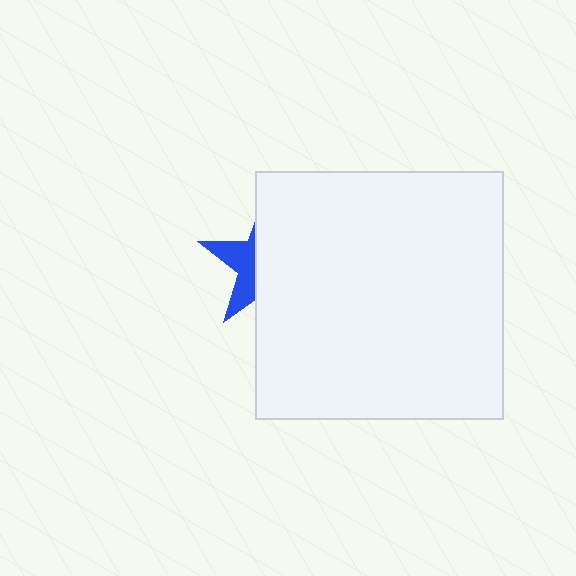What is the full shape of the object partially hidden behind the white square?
The partially hidden object is a blue star.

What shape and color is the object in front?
The object in front is a white square.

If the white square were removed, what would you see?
You would see the complete blue star.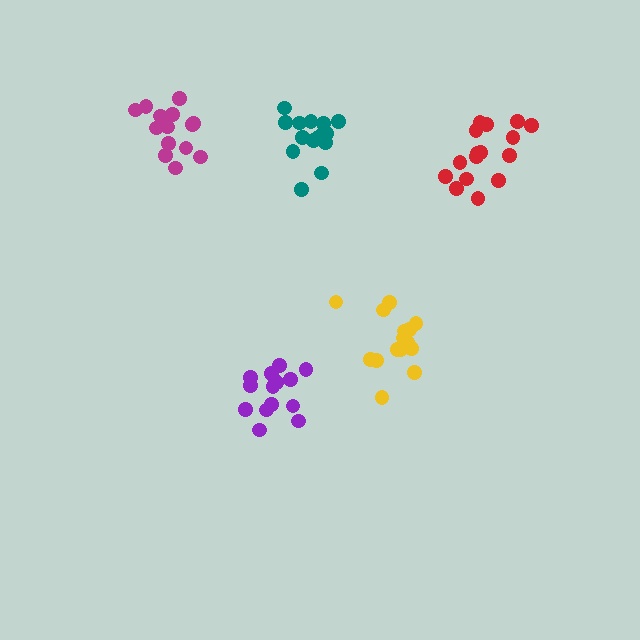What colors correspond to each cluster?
The clusters are colored: purple, red, magenta, teal, yellow.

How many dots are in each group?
Group 1: 15 dots, Group 2: 16 dots, Group 3: 14 dots, Group 4: 15 dots, Group 5: 15 dots (75 total).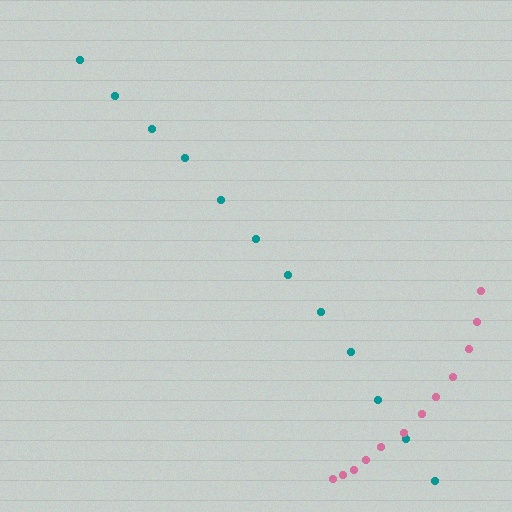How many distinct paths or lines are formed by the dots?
There are 2 distinct paths.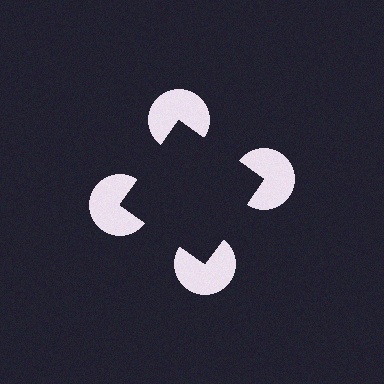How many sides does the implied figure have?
4 sides.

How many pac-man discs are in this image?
There are 4 — one at each vertex of the illusory square.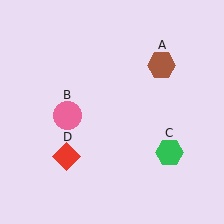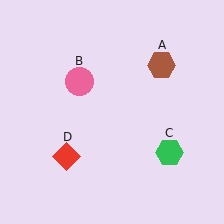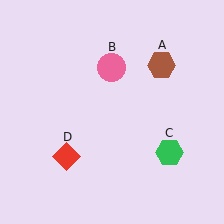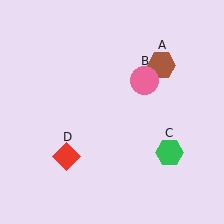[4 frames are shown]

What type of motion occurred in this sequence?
The pink circle (object B) rotated clockwise around the center of the scene.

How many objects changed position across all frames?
1 object changed position: pink circle (object B).